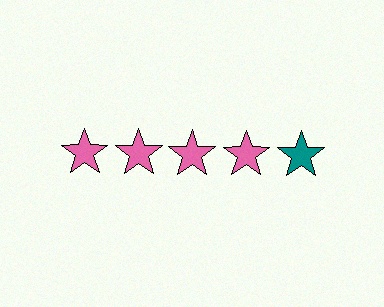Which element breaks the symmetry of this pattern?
The teal star in the top row, rightmost column breaks the symmetry. All other shapes are pink stars.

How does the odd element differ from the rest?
It has a different color: teal instead of pink.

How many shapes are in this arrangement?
There are 5 shapes arranged in a grid pattern.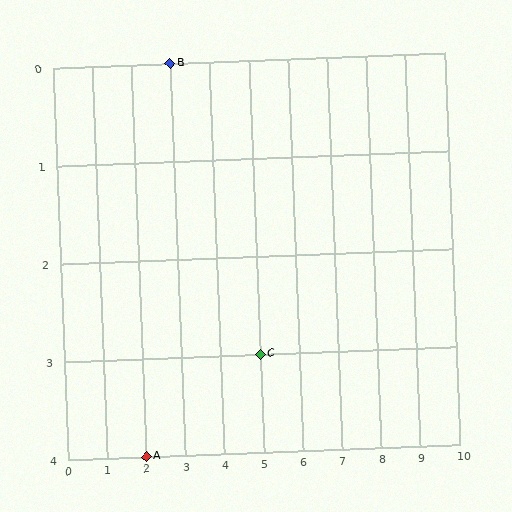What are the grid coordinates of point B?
Point B is at grid coordinates (3, 0).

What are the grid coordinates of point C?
Point C is at grid coordinates (5, 3).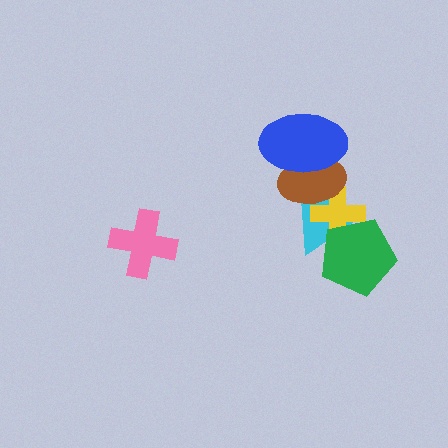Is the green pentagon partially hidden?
No, no other shape covers it.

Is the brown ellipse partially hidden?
Yes, it is partially covered by another shape.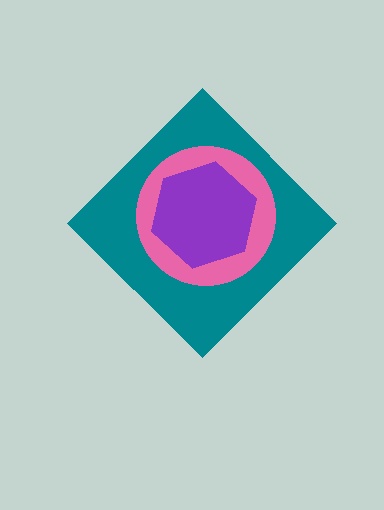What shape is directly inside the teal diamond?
The pink circle.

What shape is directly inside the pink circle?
The purple hexagon.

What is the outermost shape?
The teal diamond.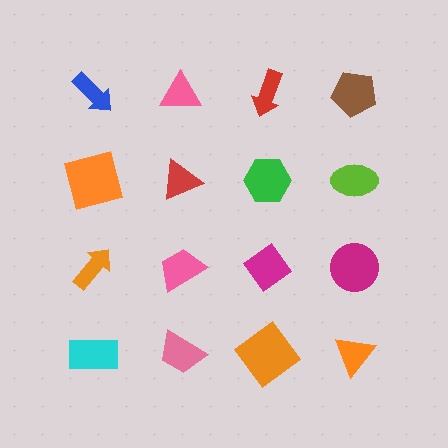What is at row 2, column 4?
A lime ellipse.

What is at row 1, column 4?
A brown pentagon.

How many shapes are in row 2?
4 shapes.